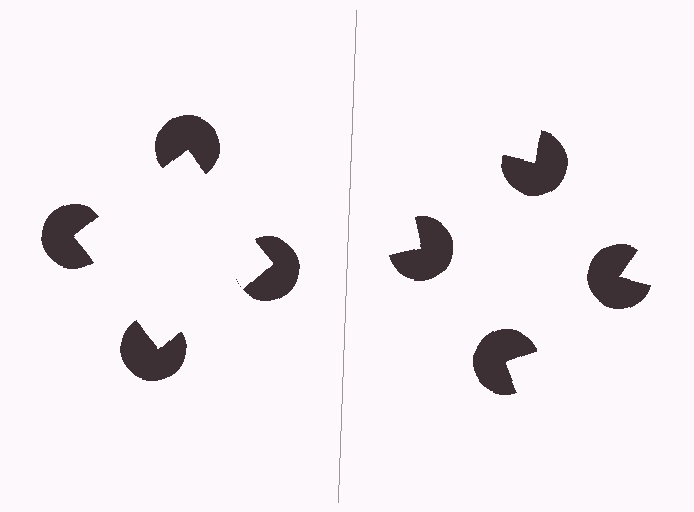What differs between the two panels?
The pac-man discs are positioned identically on both sides; only the wedge orientations differ. On the left they align to a square; on the right they are misaligned.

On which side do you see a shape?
An illusory square appears on the left side. On the right side the wedge cuts are rotated, so no coherent shape forms.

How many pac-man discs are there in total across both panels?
8 — 4 on each side.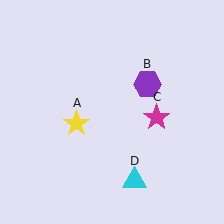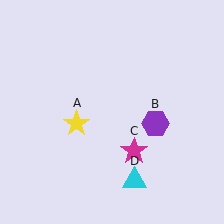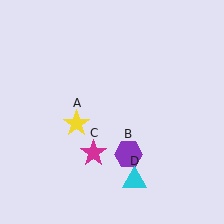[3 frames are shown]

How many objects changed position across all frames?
2 objects changed position: purple hexagon (object B), magenta star (object C).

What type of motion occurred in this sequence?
The purple hexagon (object B), magenta star (object C) rotated clockwise around the center of the scene.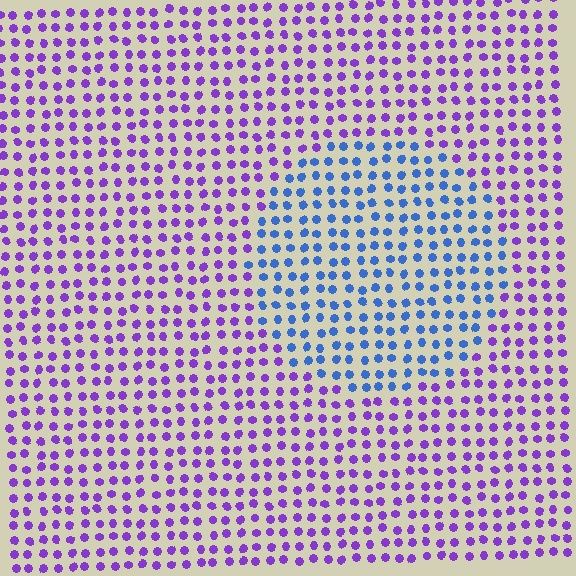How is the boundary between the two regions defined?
The boundary is defined purely by a slight shift in hue (about 53 degrees). Spacing, size, and orientation are identical on both sides.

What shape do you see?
I see a circle.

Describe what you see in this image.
The image is filled with small purple elements in a uniform arrangement. A circle-shaped region is visible where the elements are tinted to a slightly different hue, forming a subtle color boundary.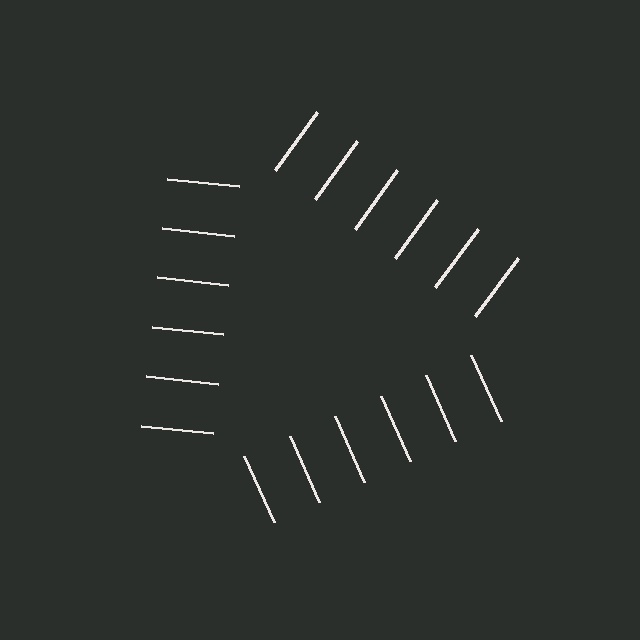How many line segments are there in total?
18 — 6 along each of the 3 edges.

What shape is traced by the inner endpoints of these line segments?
An illusory triangle — the line segments terminate on its edges but no continuous stroke is drawn.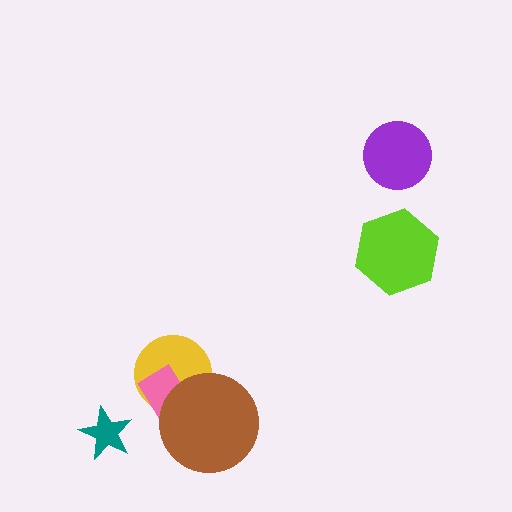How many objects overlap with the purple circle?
0 objects overlap with the purple circle.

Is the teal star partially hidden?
No, no other shape covers it.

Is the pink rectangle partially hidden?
Yes, it is partially covered by another shape.